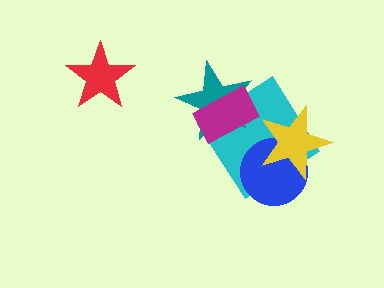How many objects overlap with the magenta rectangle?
2 objects overlap with the magenta rectangle.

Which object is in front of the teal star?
The magenta rectangle is in front of the teal star.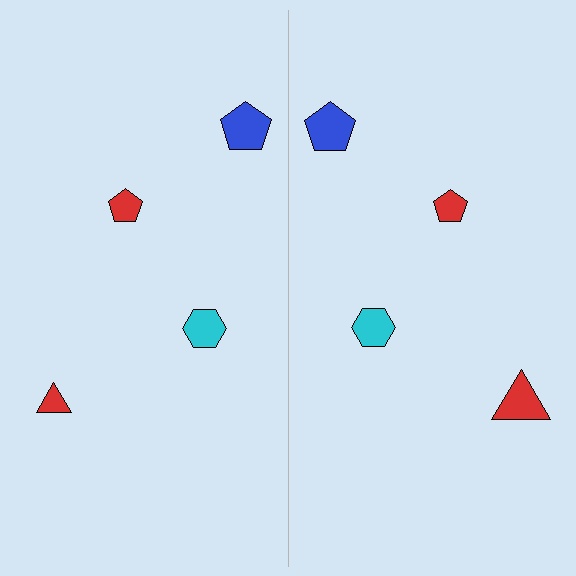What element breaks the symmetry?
The red triangle on the right side has a different size than its mirror counterpart.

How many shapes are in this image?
There are 8 shapes in this image.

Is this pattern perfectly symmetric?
No, the pattern is not perfectly symmetric. The red triangle on the right side has a different size than its mirror counterpart.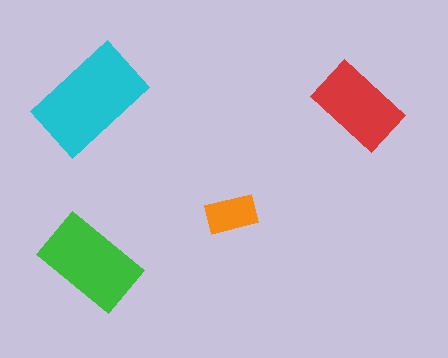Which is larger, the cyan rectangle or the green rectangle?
The cyan one.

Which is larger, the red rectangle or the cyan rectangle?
The cyan one.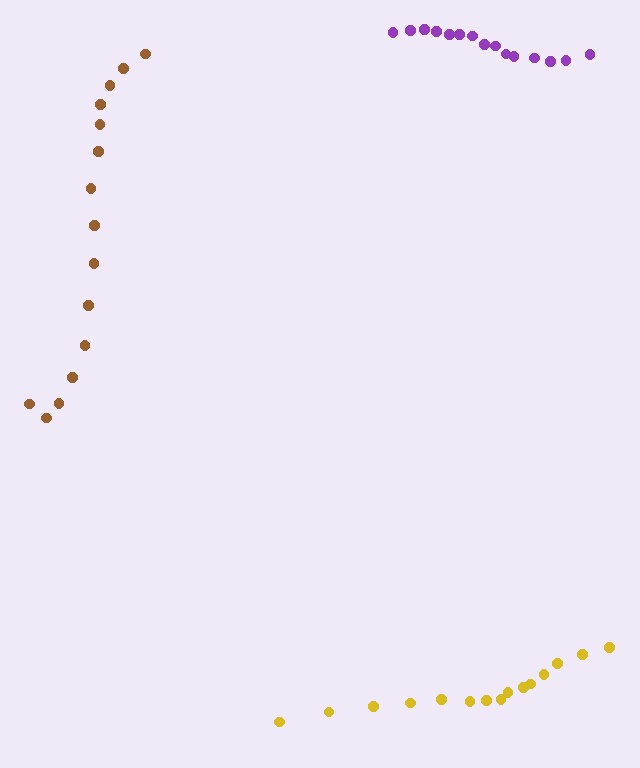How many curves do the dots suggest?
There are 3 distinct paths.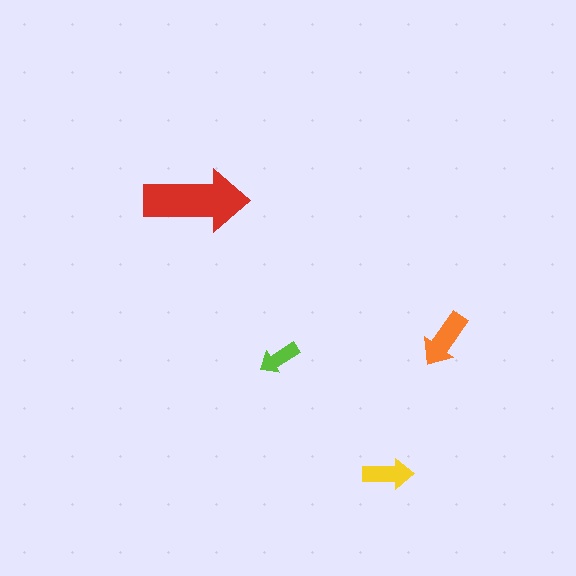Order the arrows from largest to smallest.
the red one, the orange one, the yellow one, the lime one.